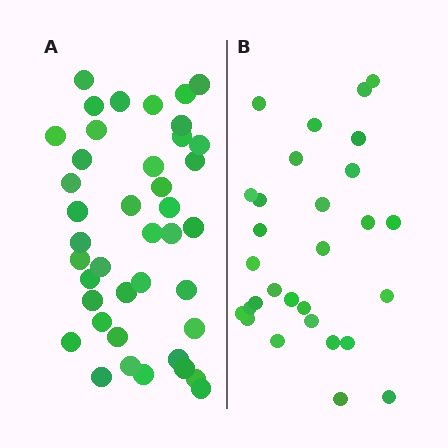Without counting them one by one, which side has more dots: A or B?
Region A (the left region) has more dots.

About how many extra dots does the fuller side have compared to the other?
Region A has roughly 12 or so more dots than region B.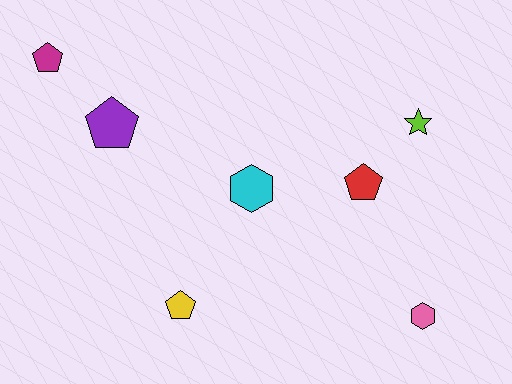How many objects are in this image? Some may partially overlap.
There are 7 objects.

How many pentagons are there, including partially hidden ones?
There are 4 pentagons.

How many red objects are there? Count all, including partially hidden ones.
There is 1 red object.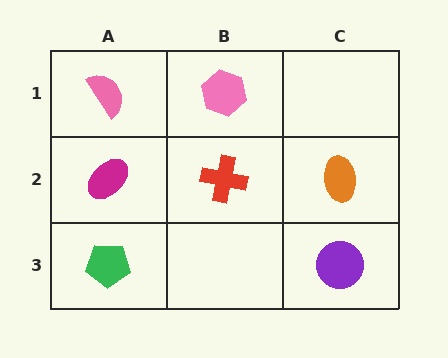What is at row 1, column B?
A pink hexagon.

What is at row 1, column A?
A pink semicircle.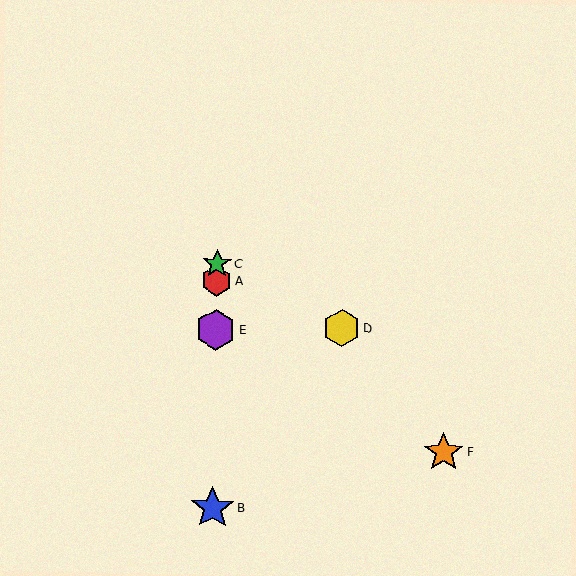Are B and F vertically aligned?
No, B is at x≈212 and F is at x≈444.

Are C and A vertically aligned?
Yes, both are at x≈217.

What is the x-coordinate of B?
Object B is at x≈212.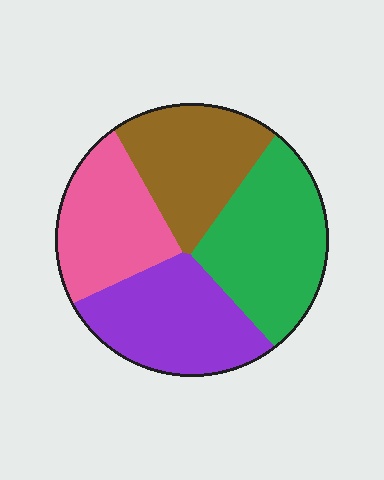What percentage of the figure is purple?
Purple covers around 25% of the figure.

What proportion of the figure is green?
Green covers 29% of the figure.